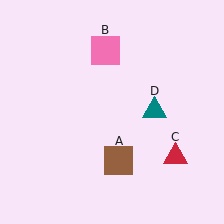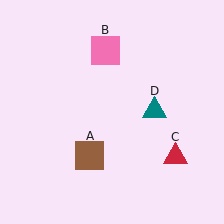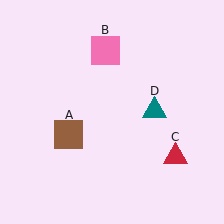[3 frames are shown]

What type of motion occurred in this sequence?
The brown square (object A) rotated clockwise around the center of the scene.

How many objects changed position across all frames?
1 object changed position: brown square (object A).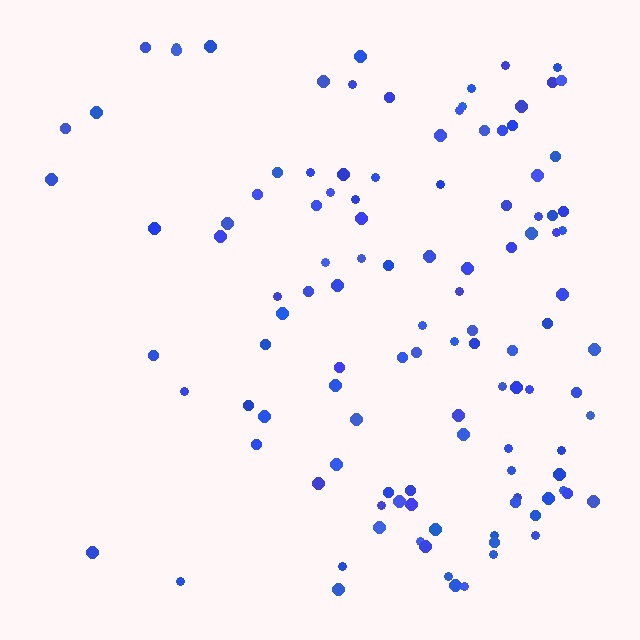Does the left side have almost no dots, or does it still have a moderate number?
Still a moderate number, just noticeably fewer than the right.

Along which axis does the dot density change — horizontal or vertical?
Horizontal.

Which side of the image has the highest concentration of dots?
The right.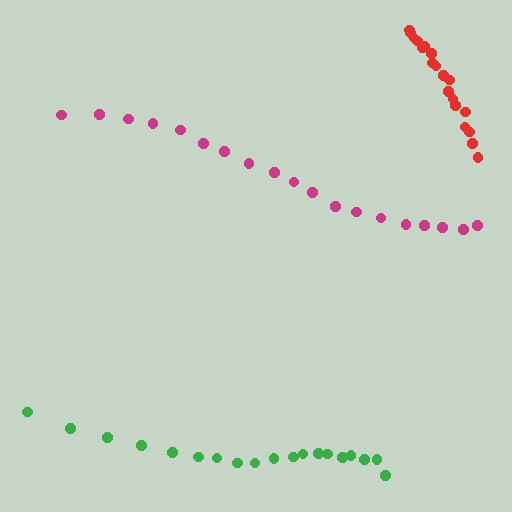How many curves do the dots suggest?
There are 3 distinct paths.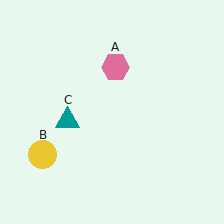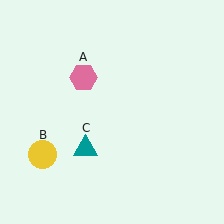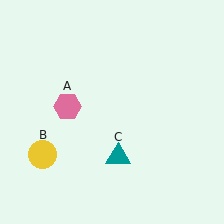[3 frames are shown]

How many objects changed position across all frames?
2 objects changed position: pink hexagon (object A), teal triangle (object C).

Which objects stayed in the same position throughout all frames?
Yellow circle (object B) remained stationary.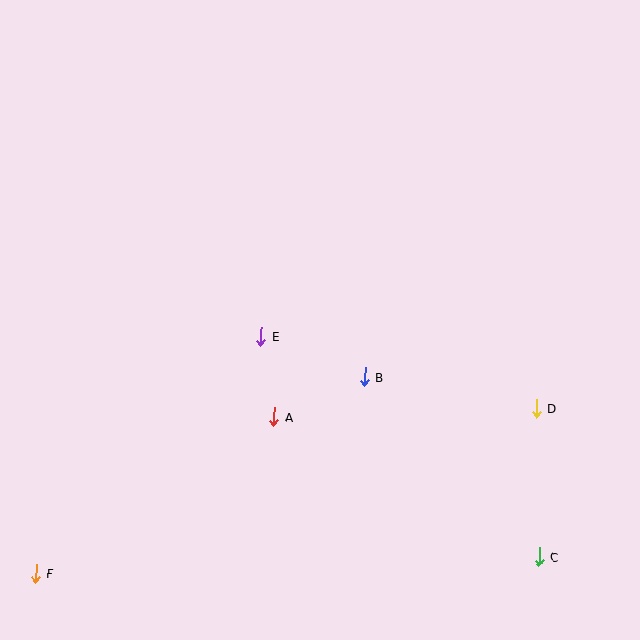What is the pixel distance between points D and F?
The distance between D and F is 527 pixels.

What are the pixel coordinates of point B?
Point B is at (364, 377).